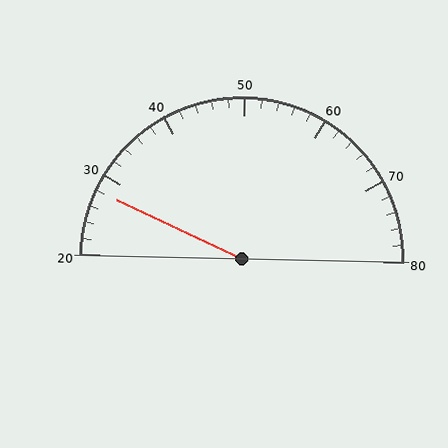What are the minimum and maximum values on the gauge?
The gauge ranges from 20 to 80.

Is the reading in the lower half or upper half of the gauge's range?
The reading is in the lower half of the range (20 to 80).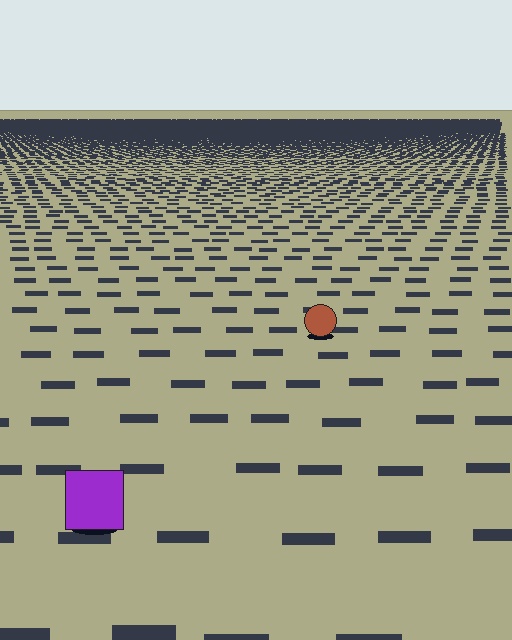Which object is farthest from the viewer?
The brown circle is farthest from the viewer. It appears smaller and the ground texture around it is denser.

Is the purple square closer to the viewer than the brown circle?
Yes. The purple square is closer — you can tell from the texture gradient: the ground texture is coarser near it.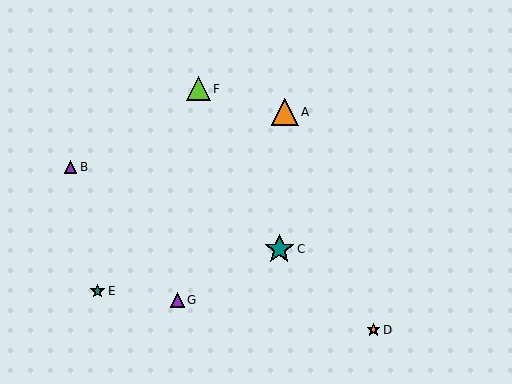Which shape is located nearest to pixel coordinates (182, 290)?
The purple triangle (labeled G) at (177, 300) is nearest to that location.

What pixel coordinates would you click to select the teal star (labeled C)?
Click at (279, 249) to select the teal star C.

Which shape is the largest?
The teal star (labeled C) is the largest.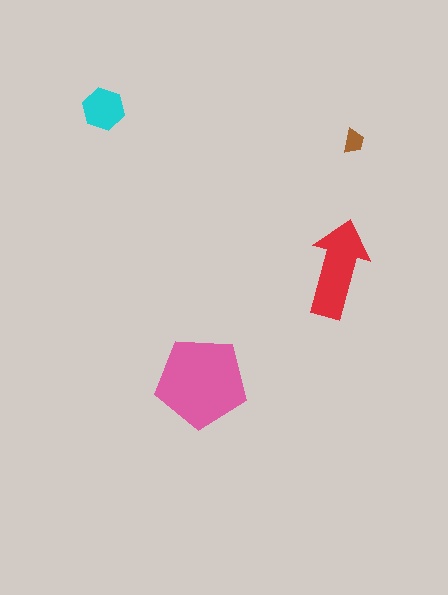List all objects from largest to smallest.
The pink pentagon, the red arrow, the cyan hexagon, the brown trapezoid.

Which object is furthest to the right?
The brown trapezoid is rightmost.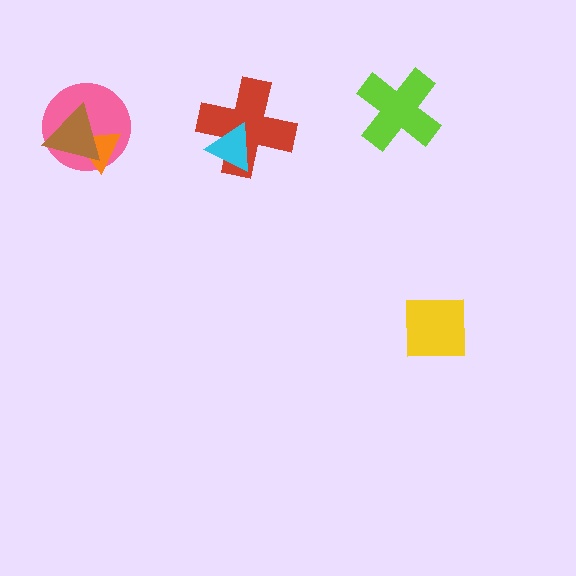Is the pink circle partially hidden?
Yes, it is partially covered by another shape.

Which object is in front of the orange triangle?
The brown triangle is in front of the orange triangle.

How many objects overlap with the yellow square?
0 objects overlap with the yellow square.